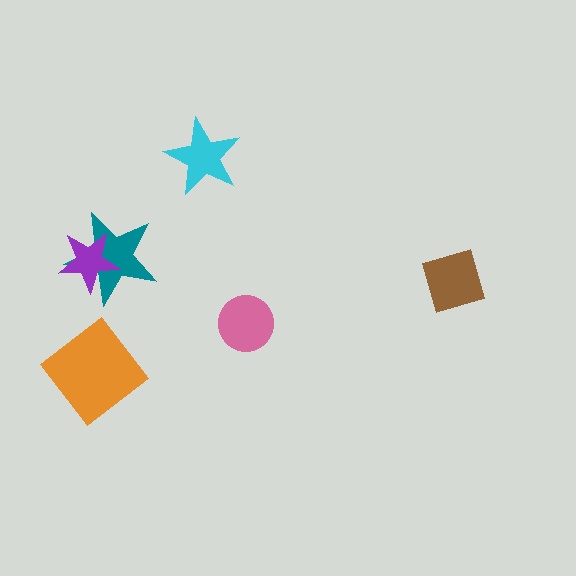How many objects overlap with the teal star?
1 object overlaps with the teal star.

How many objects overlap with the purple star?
1 object overlaps with the purple star.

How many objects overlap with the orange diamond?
0 objects overlap with the orange diamond.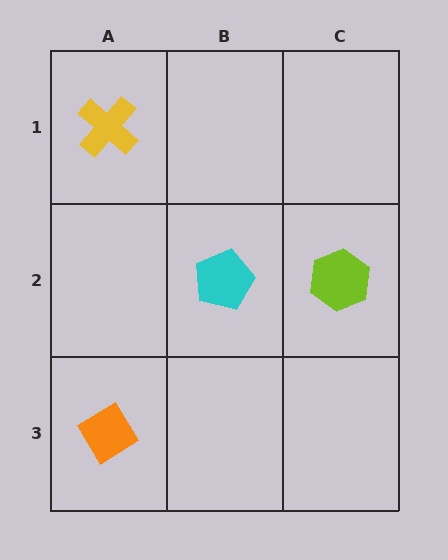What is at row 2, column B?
A cyan pentagon.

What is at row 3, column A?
An orange diamond.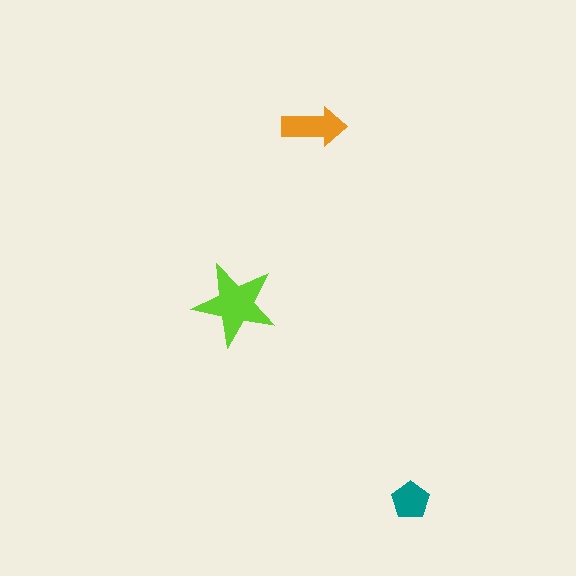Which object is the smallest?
The teal pentagon.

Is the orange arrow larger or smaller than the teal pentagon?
Larger.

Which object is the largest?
The lime star.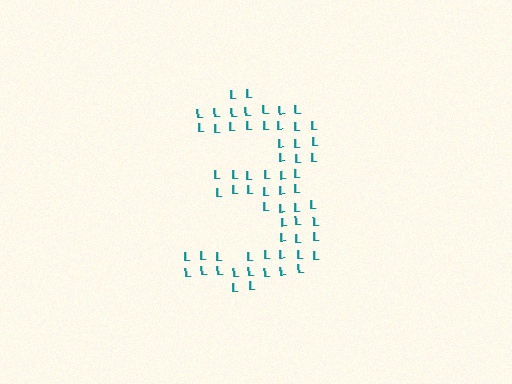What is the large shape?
The large shape is the digit 3.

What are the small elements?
The small elements are letter L's.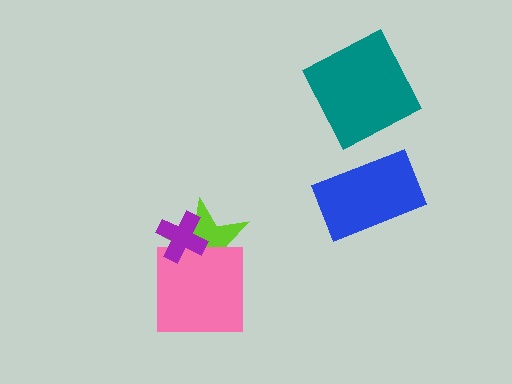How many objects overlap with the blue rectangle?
0 objects overlap with the blue rectangle.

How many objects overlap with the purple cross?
2 objects overlap with the purple cross.